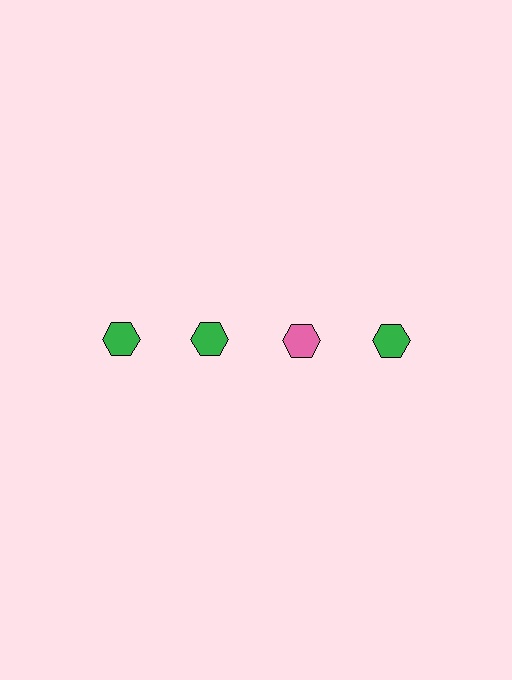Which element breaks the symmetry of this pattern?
The pink hexagon in the top row, center column breaks the symmetry. All other shapes are green hexagons.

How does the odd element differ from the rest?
It has a different color: pink instead of green.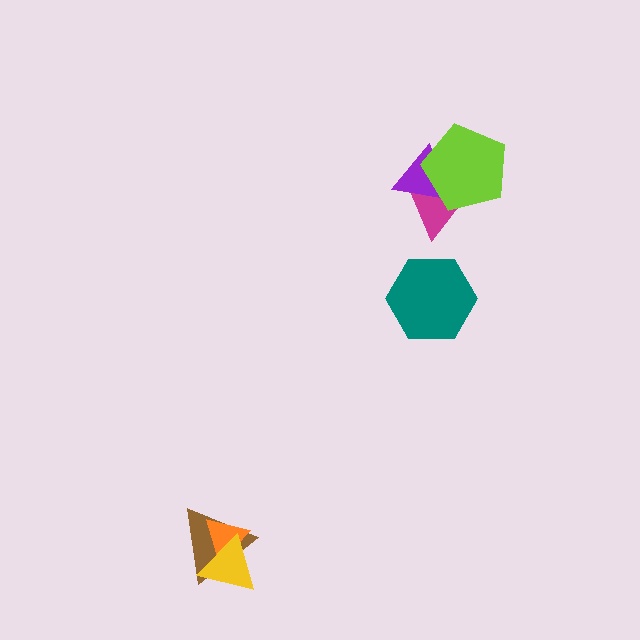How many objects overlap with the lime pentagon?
2 objects overlap with the lime pentagon.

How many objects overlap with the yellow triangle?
2 objects overlap with the yellow triangle.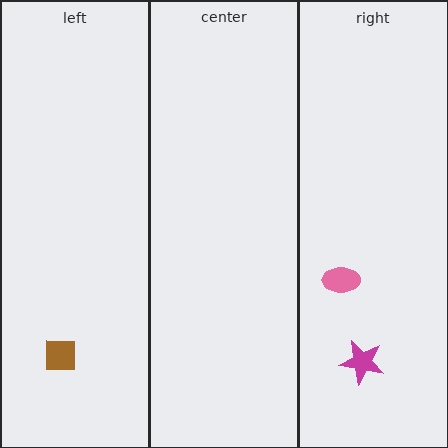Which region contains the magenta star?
The right region.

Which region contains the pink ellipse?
The right region.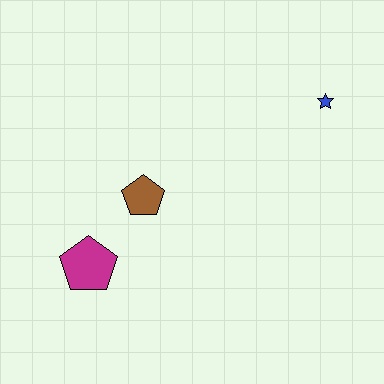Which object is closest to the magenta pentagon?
The brown pentagon is closest to the magenta pentagon.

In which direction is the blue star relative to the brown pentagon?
The blue star is to the right of the brown pentagon.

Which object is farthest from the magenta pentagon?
The blue star is farthest from the magenta pentagon.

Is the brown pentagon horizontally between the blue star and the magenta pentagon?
Yes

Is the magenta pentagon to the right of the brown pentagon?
No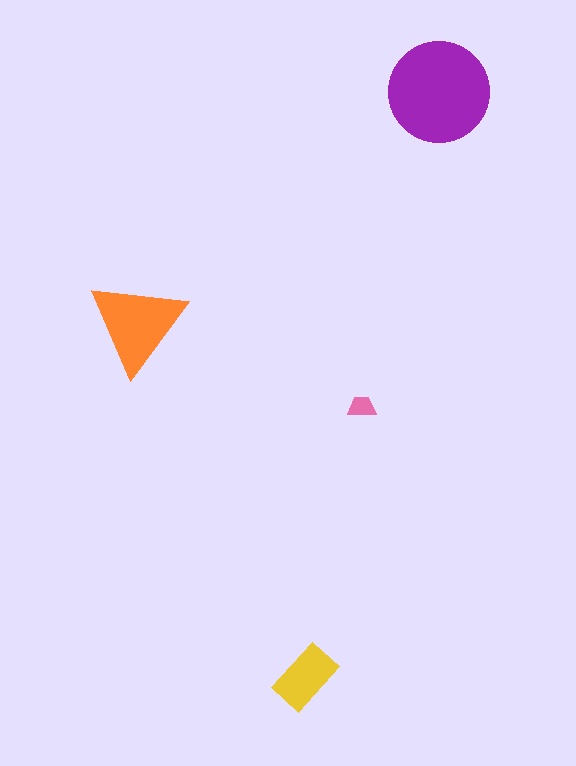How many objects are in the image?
There are 4 objects in the image.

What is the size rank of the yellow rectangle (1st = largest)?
3rd.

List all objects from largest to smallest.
The purple circle, the orange triangle, the yellow rectangle, the pink trapezoid.